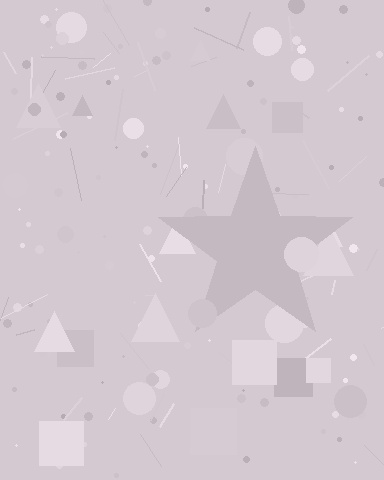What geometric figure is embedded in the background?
A star is embedded in the background.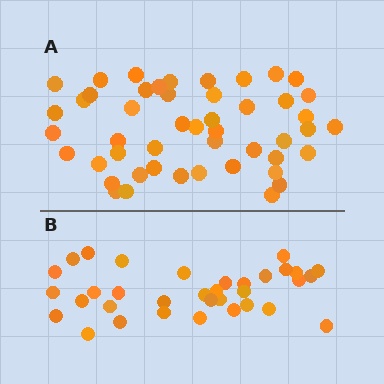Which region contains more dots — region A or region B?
Region A (the top region) has more dots.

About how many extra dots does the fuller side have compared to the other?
Region A has approximately 15 more dots than region B.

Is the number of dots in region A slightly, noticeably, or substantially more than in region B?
Region A has noticeably more, but not dramatically so. The ratio is roughly 1.4 to 1.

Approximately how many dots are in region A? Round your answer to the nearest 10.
About 50 dots. (The exact count is 48, which rounds to 50.)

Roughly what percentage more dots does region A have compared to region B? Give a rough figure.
About 40% more.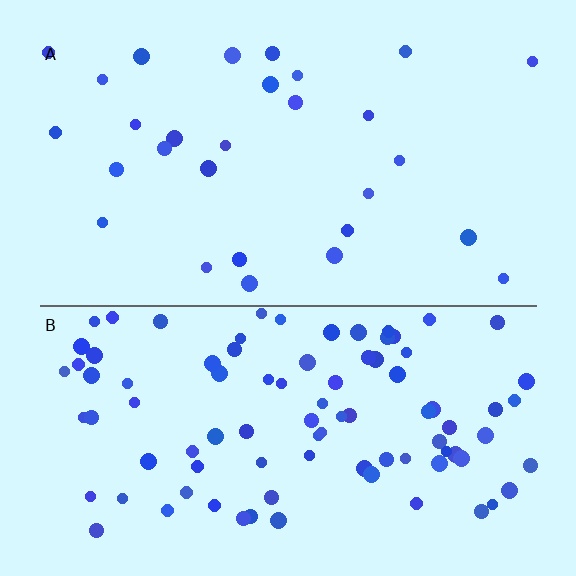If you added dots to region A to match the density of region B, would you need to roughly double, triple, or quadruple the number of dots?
Approximately triple.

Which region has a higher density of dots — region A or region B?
B (the bottom).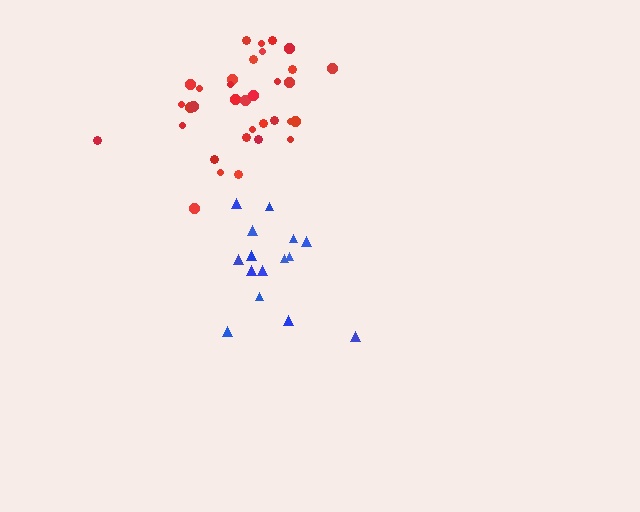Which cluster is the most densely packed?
Red.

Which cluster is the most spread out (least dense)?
Blue.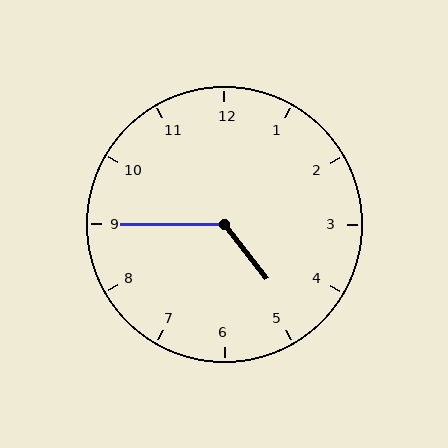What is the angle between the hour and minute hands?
Approximately 128 degrees.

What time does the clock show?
4:45.